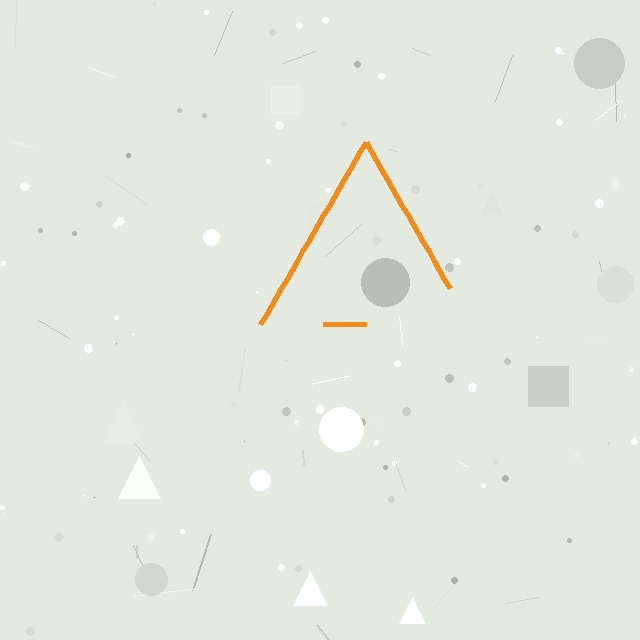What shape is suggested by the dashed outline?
The dashed outline suggests a triangle.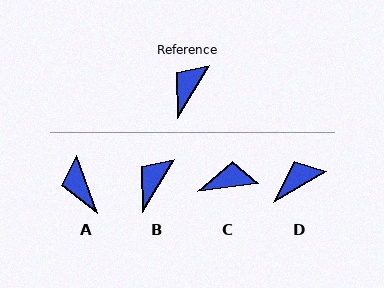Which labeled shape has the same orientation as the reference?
B.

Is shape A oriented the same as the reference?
No, it is off by about 52 degrees.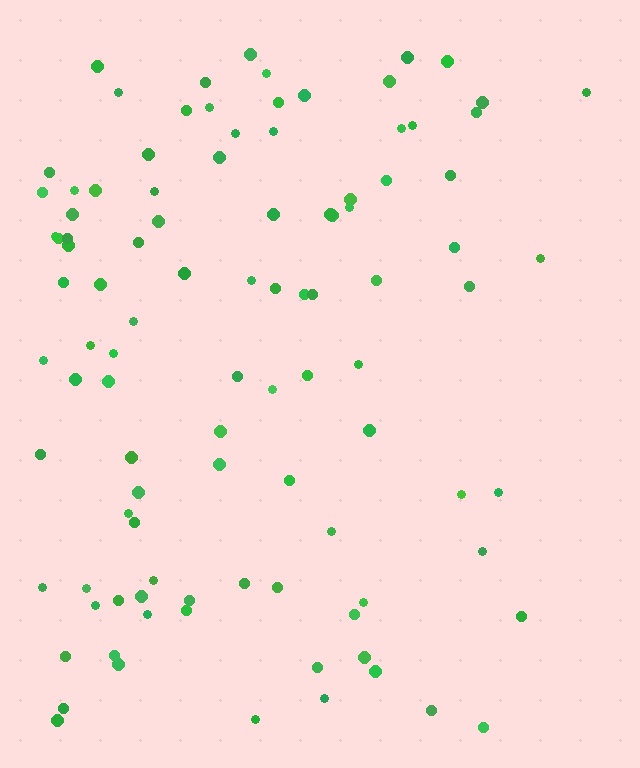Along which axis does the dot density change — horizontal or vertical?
Horizontal.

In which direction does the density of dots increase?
From right to left, with the left side densest.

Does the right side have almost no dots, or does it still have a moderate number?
Still a moderate number, just noticeably fewer than the left.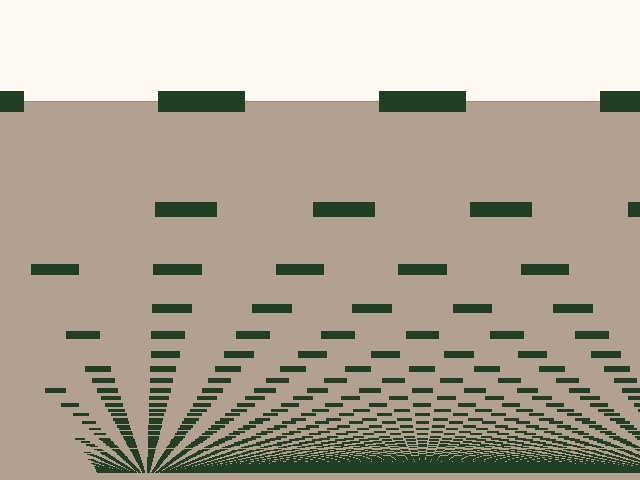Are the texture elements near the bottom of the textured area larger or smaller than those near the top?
Smaller. The gradient is inverted — elements near the bottom are smaller and denser.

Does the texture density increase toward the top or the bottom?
Density increases toward the bottom.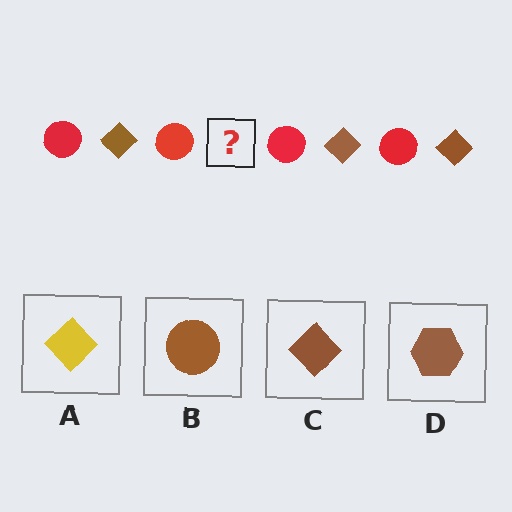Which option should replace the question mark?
Option C.